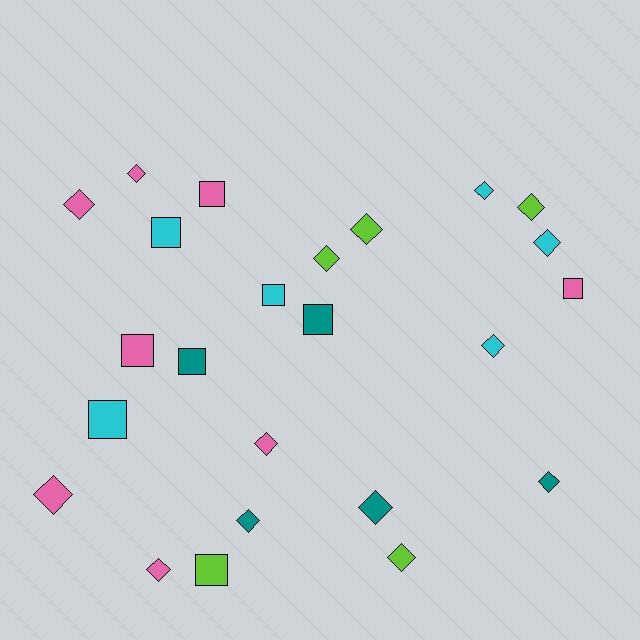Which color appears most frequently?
Pink, with 8 objects.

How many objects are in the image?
There are 24 objects.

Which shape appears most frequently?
Diamond, with 15 objects.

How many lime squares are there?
There is 1 lime square.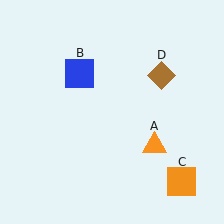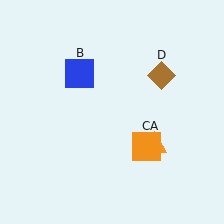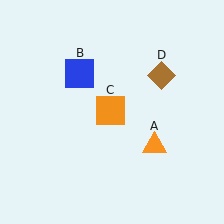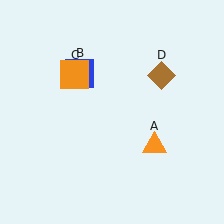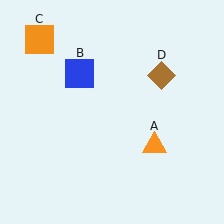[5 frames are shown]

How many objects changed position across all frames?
1 object changed position: orange square (object C).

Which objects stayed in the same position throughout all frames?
Orange triangle (object A) and blue square (object B) and brown diamond (object D) remained stationary.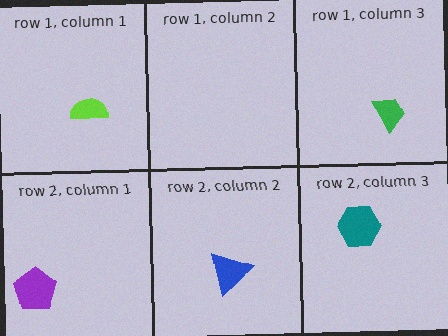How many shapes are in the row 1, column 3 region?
1.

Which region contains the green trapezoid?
The row 1, column 3 region.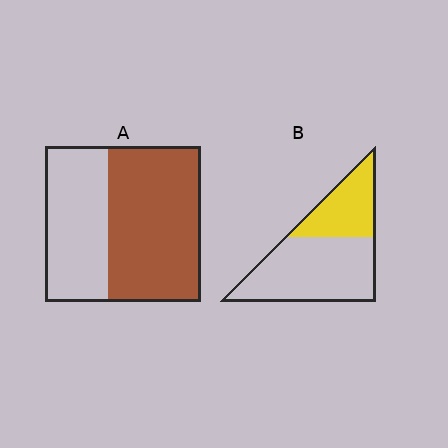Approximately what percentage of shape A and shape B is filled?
A is approximately 60% and B is approximately 35%.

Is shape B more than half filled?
No.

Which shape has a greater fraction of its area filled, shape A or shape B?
Shape A.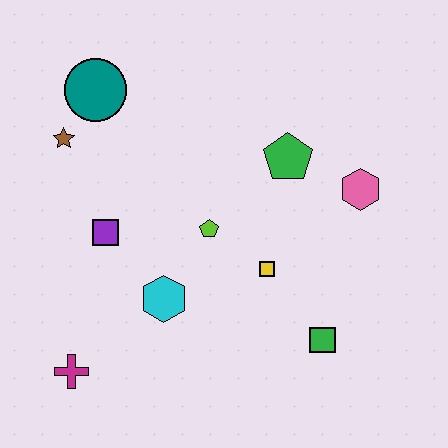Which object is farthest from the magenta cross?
The pink hexagon is farthest from the magenta cross.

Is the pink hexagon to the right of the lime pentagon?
Yes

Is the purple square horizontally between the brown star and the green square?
Yes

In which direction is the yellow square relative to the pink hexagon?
The yellow square is to the left of the pink hexagon.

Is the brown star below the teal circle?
Yes